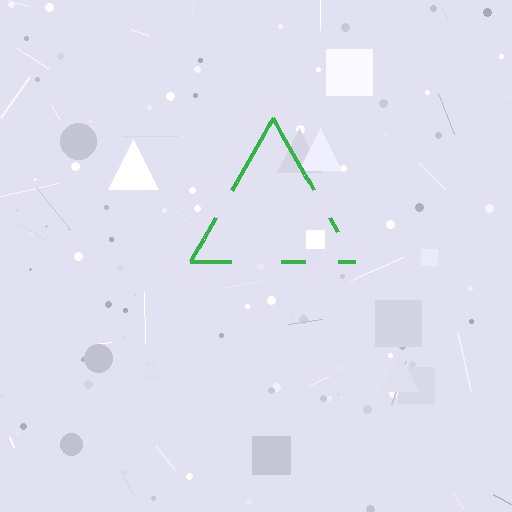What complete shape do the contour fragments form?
The contour fragments form a triangle.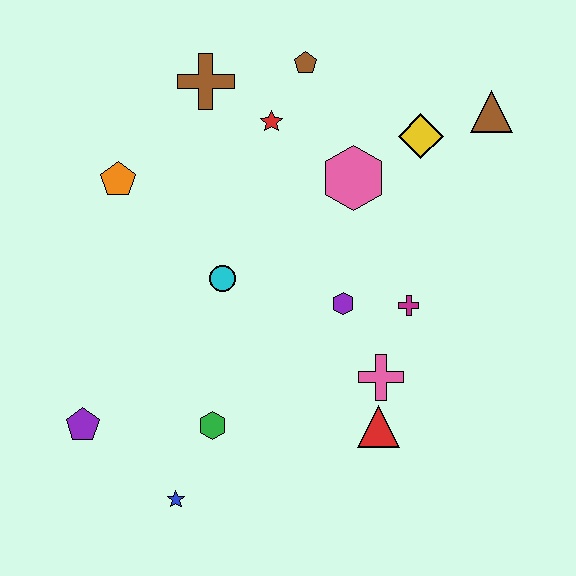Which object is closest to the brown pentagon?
The red star is closest to the brown pentagon.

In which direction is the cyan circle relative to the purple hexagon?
The cyan circle is to the left of the purple hexagon.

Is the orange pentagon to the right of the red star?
No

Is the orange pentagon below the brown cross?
Yes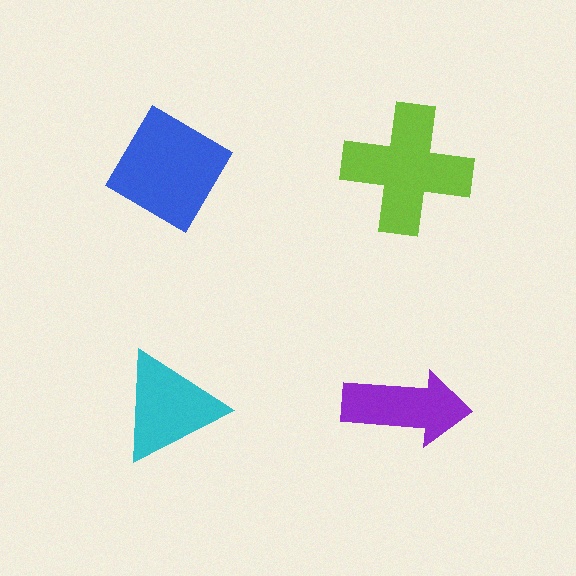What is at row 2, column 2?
A purple arrow.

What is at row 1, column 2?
A lime cross.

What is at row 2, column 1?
A cyan triangle.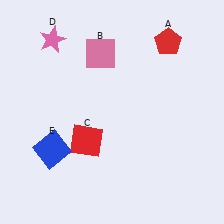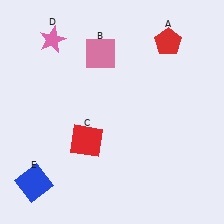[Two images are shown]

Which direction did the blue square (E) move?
The blue square (E) moved down.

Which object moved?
The blue square (E) moved down.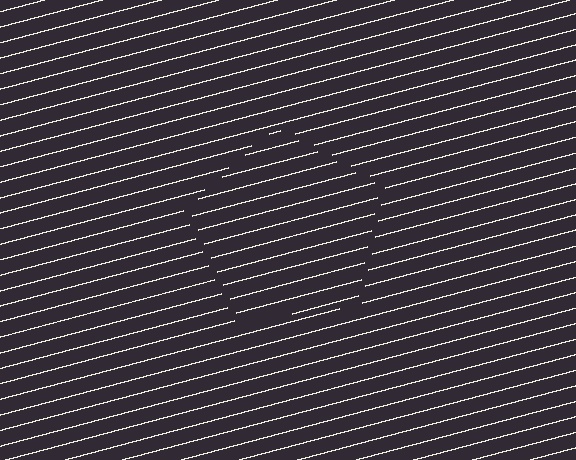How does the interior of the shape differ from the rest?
The interior of the shape contains the same grating, shifted by half a period — the contour is defined by the phase discontinuity where line-ends from the inner and outer gratings abut.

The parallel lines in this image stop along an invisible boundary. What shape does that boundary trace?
An illusory pentagon. The interior of the shape contains the same grating, shifted by half a period — the contour is defined by the phase discontinuity where line-ends from the inner and outer gratings abut.